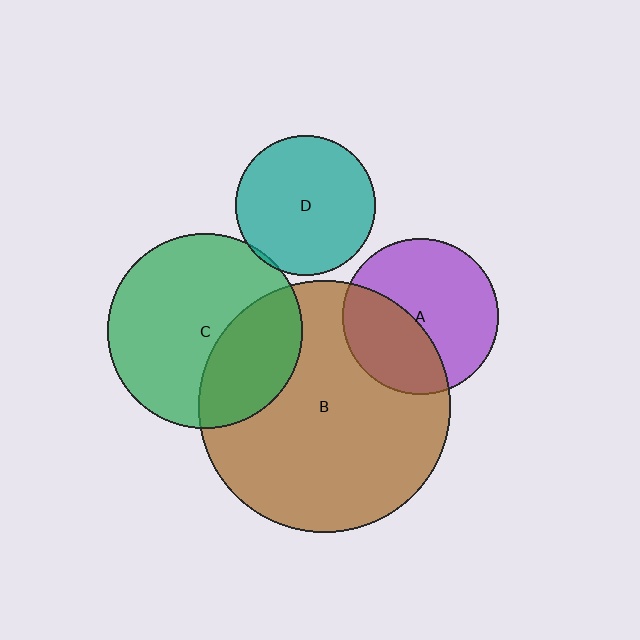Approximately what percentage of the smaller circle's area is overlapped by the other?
Approximately 35%.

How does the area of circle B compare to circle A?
Approximately 2.6 times.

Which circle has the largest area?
Circle B (brown).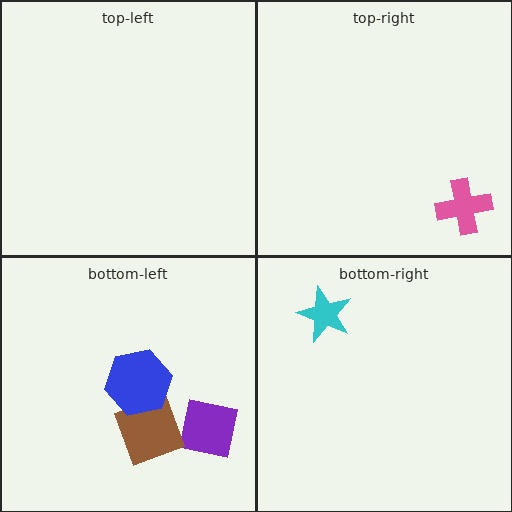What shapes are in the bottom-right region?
The cyan star.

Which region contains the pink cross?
The top-right region.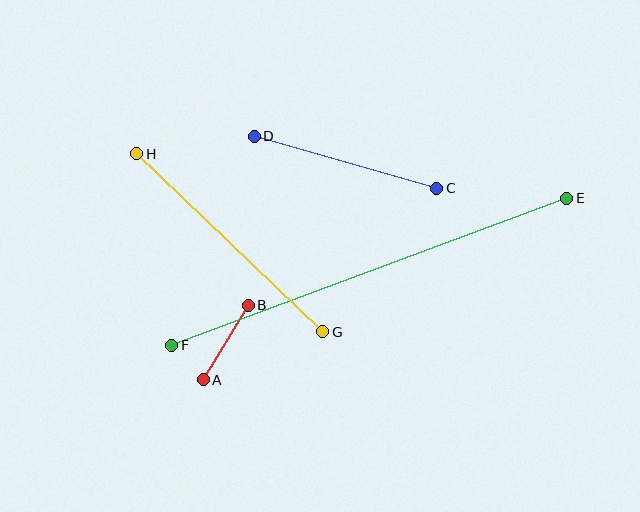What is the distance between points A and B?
The distance is approximately 87 pixels.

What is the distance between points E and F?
The distance is approximately 421 pixels.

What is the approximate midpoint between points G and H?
The midpoint is at approximately (230, 243) pixels.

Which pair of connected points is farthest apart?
Points E and F are farthest apart.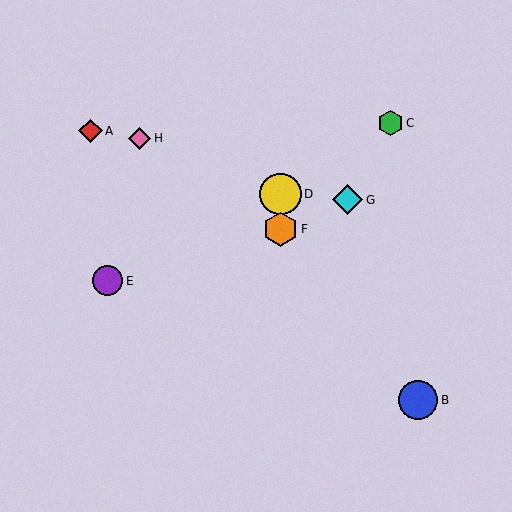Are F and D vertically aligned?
Yes, both are at x≈281.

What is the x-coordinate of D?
Object D is at x≈281.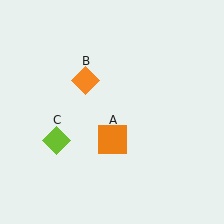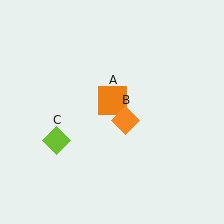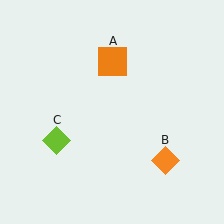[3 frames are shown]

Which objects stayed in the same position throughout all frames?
Lime diamond (object C) remained stationary.